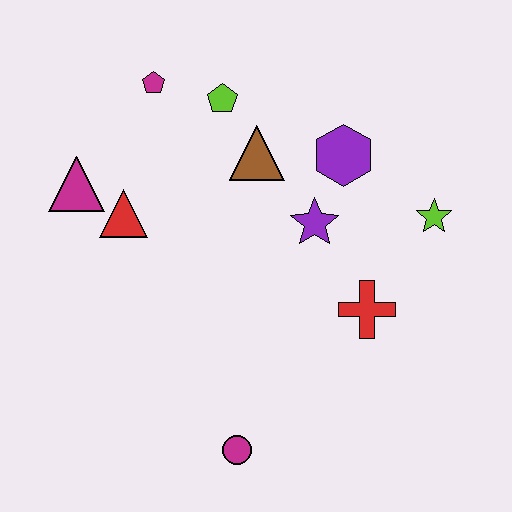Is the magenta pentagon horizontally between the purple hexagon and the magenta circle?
No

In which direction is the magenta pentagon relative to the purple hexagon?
The magenta pentagon is to the left of the purple hexagon.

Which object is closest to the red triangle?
The magenta triangle is closest to the red triangle.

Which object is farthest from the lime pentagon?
The magenta circle is farthest from the lime pentagon.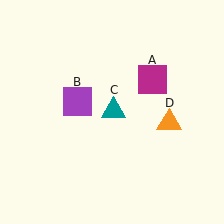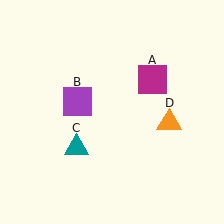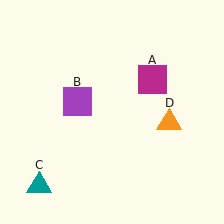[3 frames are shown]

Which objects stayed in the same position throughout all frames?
Magenta square (object A) and purple square (object B) and orange triangle (object D) remained stationary.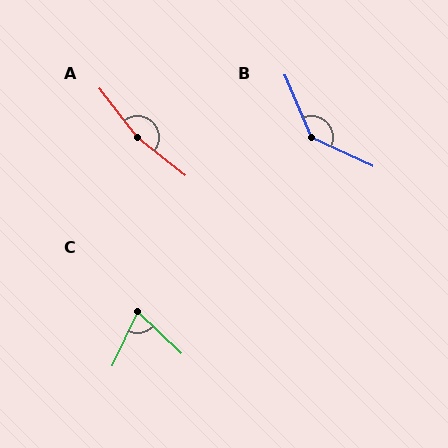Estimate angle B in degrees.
Approximately 138 degrees.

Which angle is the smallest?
C, at approximately 71 degrees.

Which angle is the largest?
A, at approximately 166 degrees.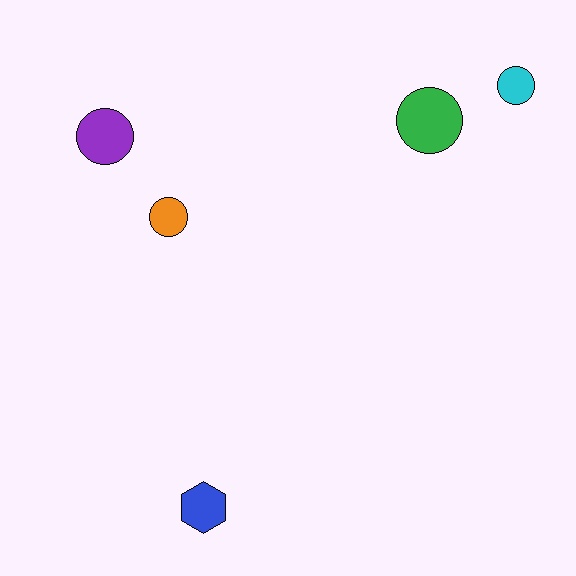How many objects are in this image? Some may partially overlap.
There are 5 objects.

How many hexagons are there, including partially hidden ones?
There is 1 hexagon.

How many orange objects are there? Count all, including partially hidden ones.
There is 1 orange object.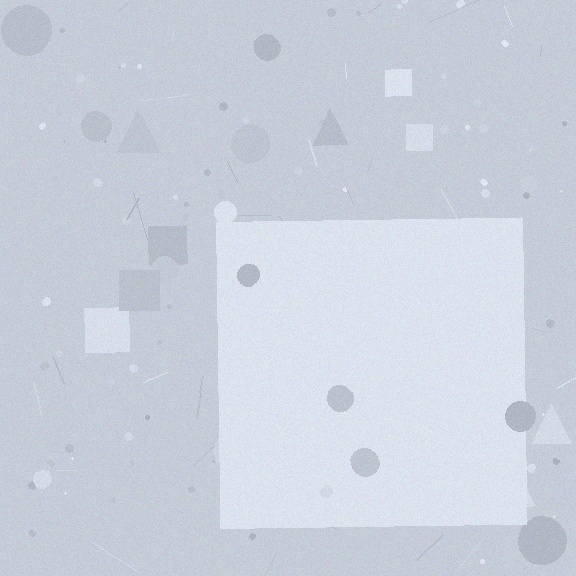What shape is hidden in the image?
A square is hidden in the image.